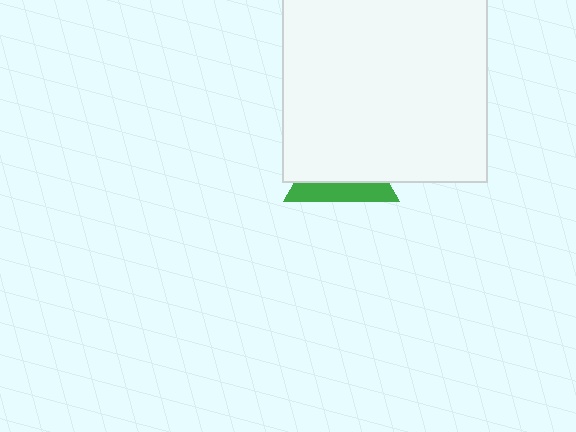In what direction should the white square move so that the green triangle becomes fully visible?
The white square should move up. That is the shortest direction to clear the overlap and leave the green triangle fully visible.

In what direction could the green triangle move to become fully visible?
The green triangle could move down. That would shift it out from behind the white square entirely.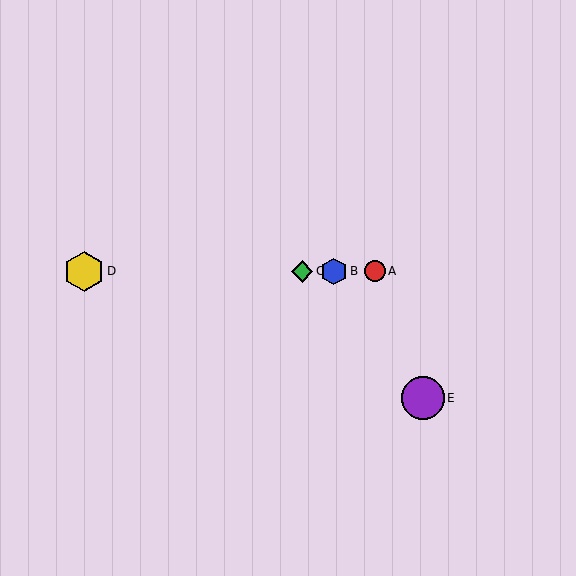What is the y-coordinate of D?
Object D is at y≈271.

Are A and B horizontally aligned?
Yes, both are at y≈271.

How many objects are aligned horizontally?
4 objects (A, B, C, D) are aligned horizontally.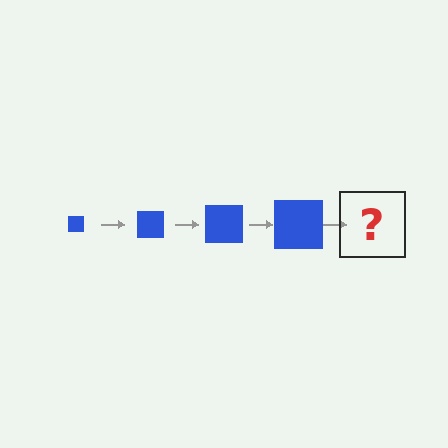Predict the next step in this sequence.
The next step is a blue square, larger than the previous one.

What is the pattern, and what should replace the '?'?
The pattern is that the square gets progressively larger each step. The '?' should be a blue square, larger than the previous one.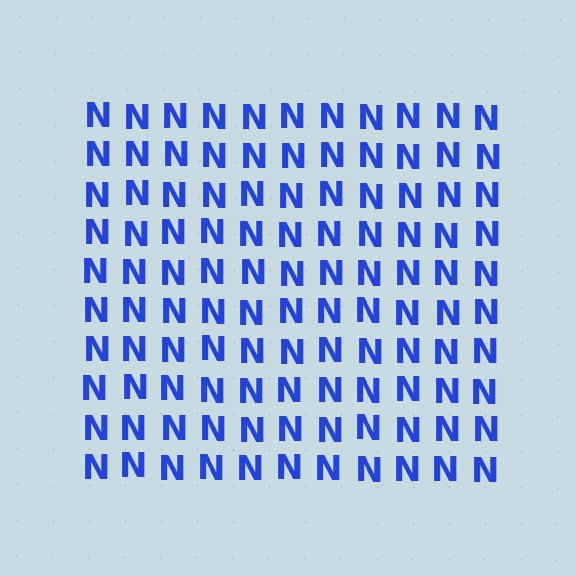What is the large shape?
The large shape is a square.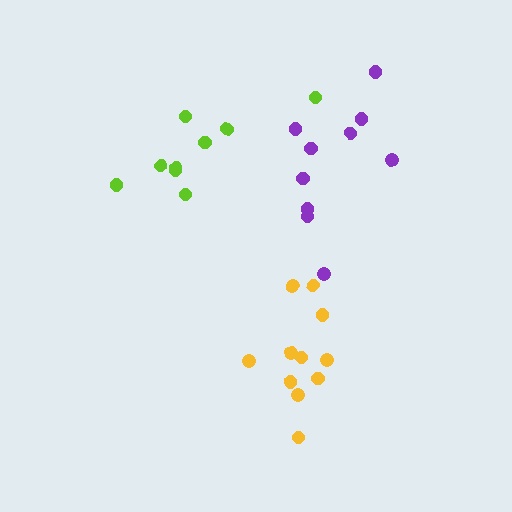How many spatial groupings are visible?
There are 3 spatial groupings.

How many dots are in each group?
Group 1: 9 dots, Group 2: 10 dots, Group 3: 11 dots (30 total).